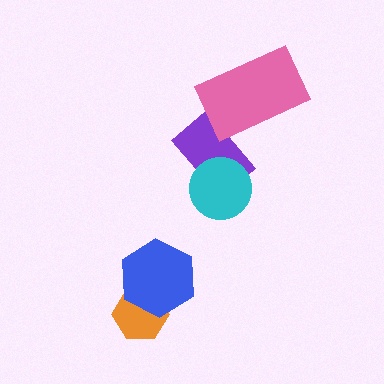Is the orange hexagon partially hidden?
Yes, it is partially covered by another shape.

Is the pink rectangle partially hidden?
No, no other shape covers it.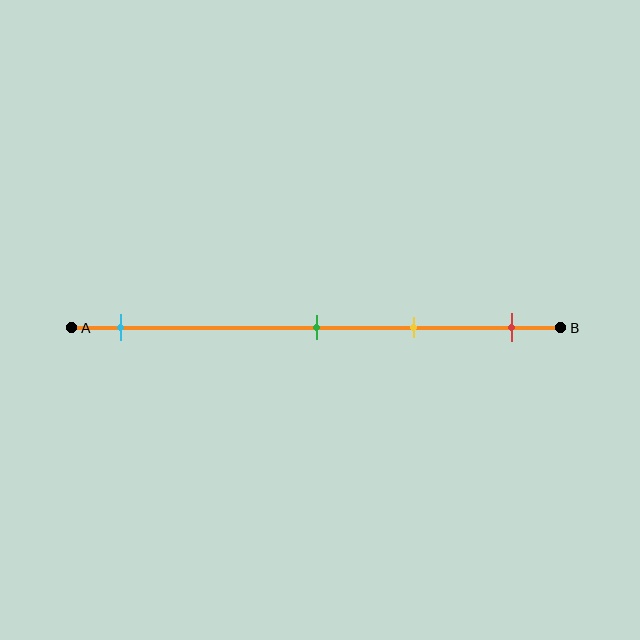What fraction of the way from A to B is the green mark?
The green mark is approximately 50% (0.5) of the way from A to B.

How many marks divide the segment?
There are 4 marks dividing the segment.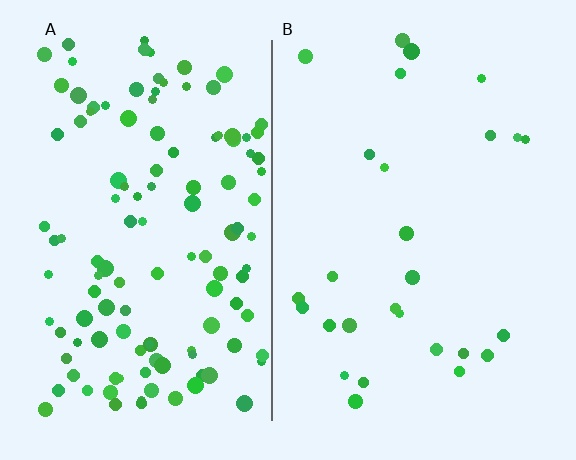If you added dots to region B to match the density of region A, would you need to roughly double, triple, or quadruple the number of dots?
Approximately quadruple.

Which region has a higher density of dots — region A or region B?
A (the left).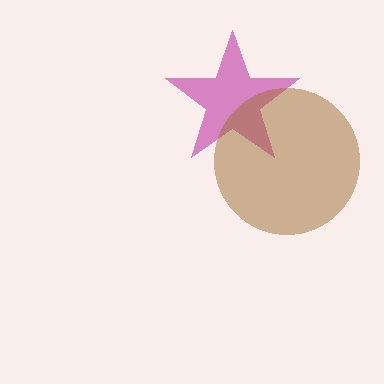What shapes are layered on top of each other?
The layered shapes are: a magenta star, a brown circle.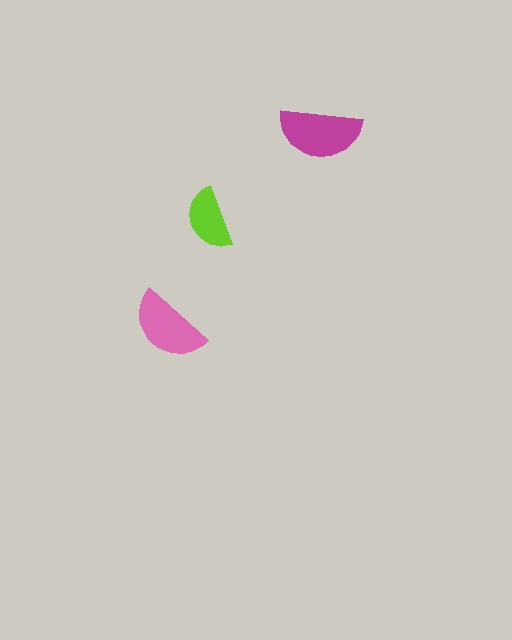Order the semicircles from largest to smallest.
the magenta one, the pink one, the lime one.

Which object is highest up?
The magenta semicircle is topmost.